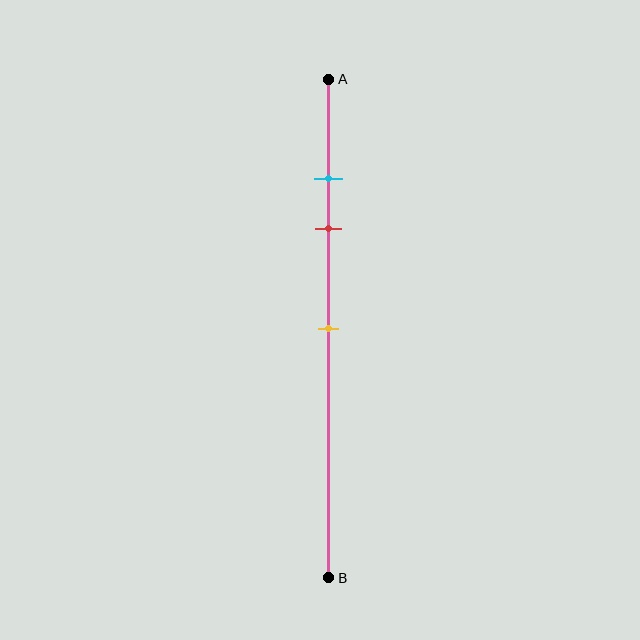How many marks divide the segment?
There are 3 marks dividing the segment.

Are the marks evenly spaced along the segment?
No, the marks are not evenly spaced.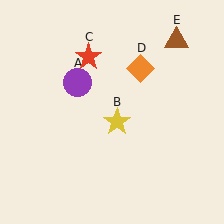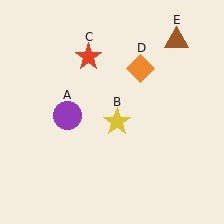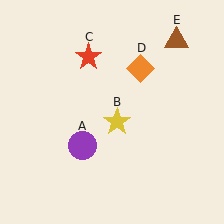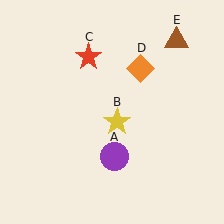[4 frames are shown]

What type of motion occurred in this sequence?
The purple circle (object A) rotated counterclockwise around the center of the scene.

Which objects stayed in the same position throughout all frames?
Yellow star (object B) and red star (object C) and orange diamond (object D) and brown triangle (object E) remained stationary.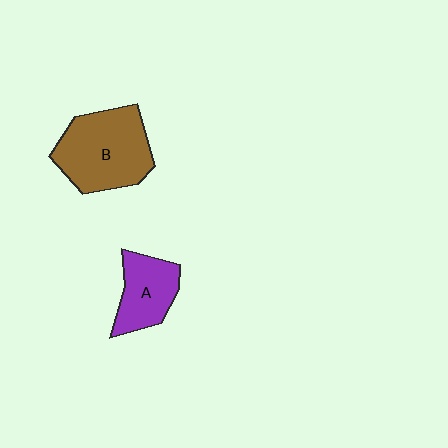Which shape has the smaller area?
Shape A (purple).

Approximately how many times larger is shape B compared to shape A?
Approximately 1.6 times.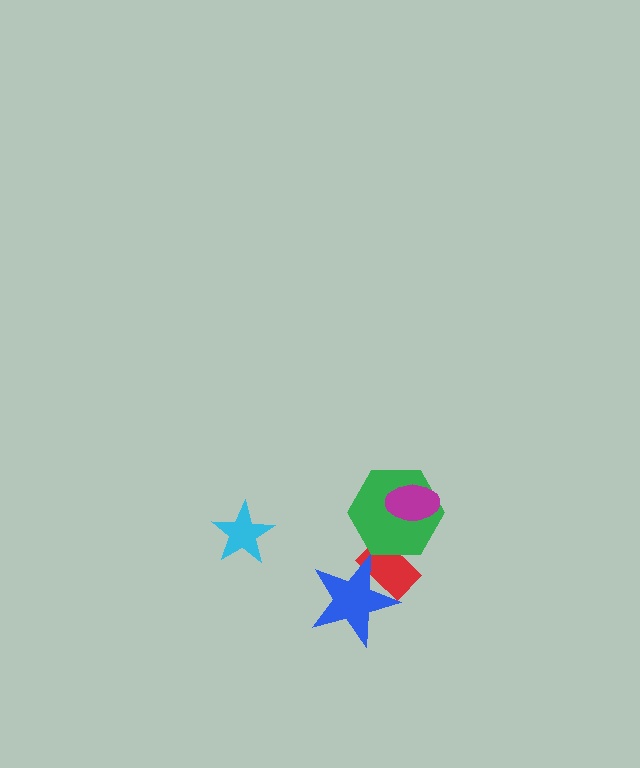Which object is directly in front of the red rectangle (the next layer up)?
The blue star is directly in front of the red rectangle.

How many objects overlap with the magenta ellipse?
1 object overlaps with the magenta ellipse.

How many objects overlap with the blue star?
1 object overlaps with the blue star.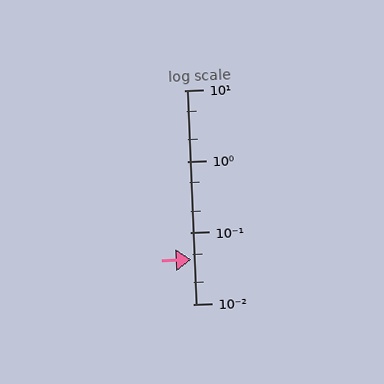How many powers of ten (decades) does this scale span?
The scale spans 3 decades, from 0.01 to 10.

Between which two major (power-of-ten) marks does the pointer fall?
The pointer is between 0.01 and 0.1.